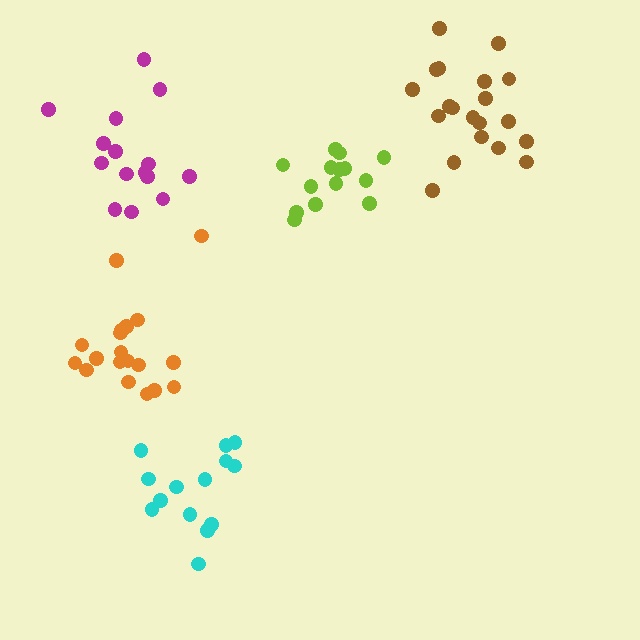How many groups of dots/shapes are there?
There are 5 groups.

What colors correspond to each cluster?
The clusters are colored: magenta, brown, orange, lime, cyan.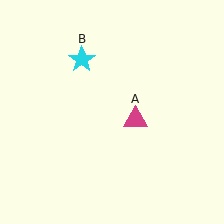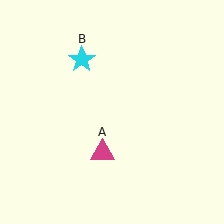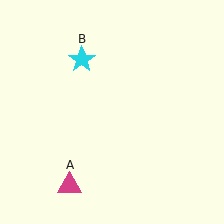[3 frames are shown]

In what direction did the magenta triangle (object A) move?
The magenta triangle (object A) moved down and to the left.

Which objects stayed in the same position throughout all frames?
Cyan star (object B) remained stationary.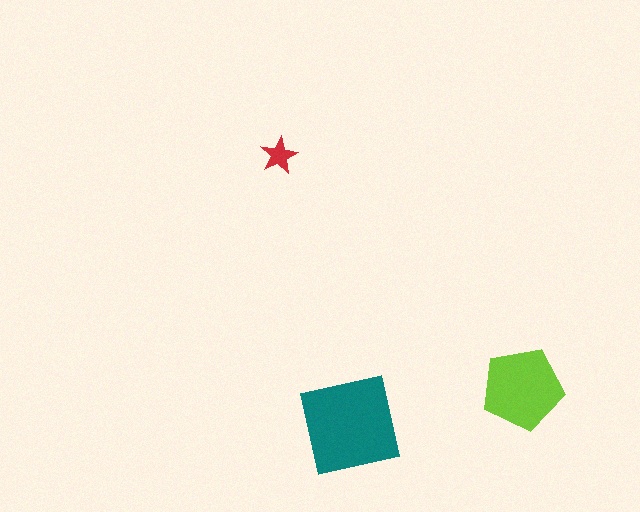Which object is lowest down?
The teal square is bottommost.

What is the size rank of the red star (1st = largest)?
3rd.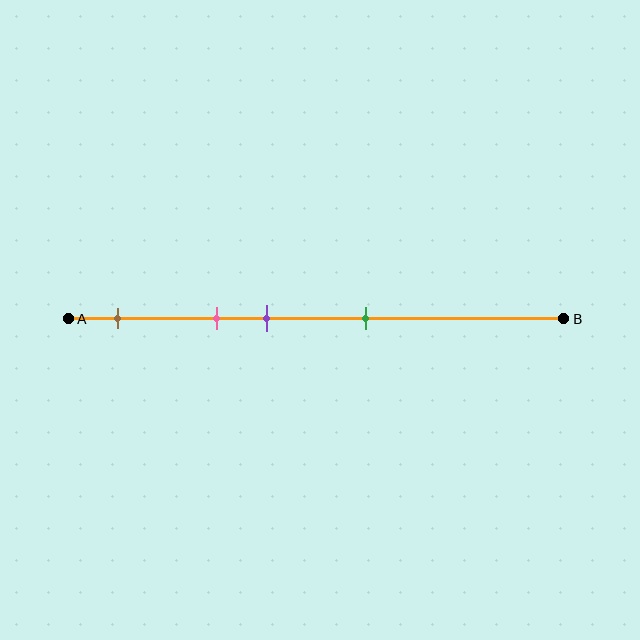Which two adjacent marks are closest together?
The pink and purple marks are the closest adjacent pair.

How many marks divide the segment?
There are 4 marks dividing the segment.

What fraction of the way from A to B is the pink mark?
The pink mark is approximately 30% (0.3) of the way from A to B.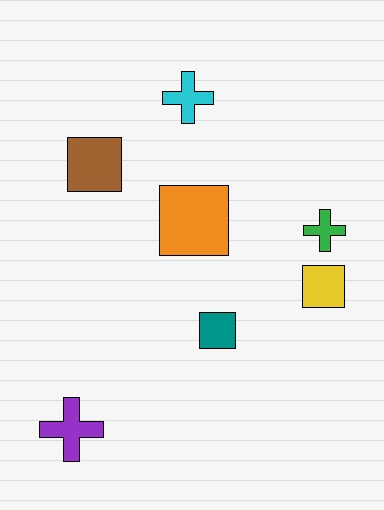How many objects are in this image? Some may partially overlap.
There are 7 objects.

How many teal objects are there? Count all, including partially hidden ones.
There is 1 teal object.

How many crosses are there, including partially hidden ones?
There are 3 crosses.